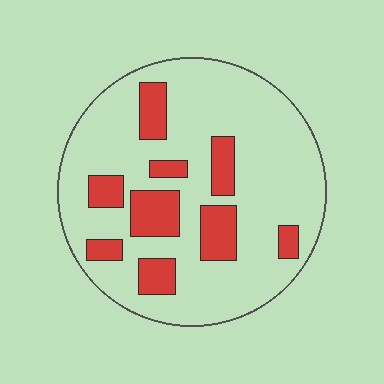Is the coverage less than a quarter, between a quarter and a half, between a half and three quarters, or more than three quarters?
Less than a quarter.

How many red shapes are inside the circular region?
9.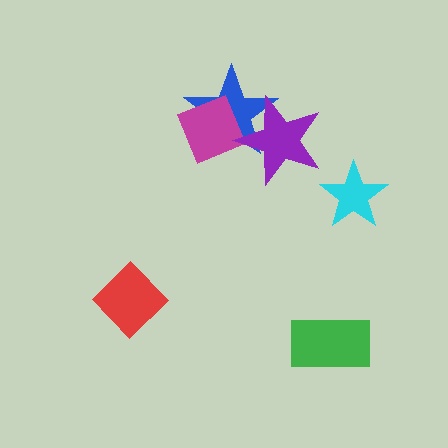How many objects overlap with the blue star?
2 objects overlap with the blue star.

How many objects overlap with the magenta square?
1 object overlaps with the magenta square.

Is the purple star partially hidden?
No, no other shape covers it.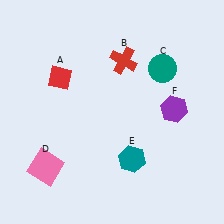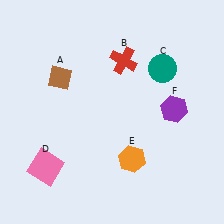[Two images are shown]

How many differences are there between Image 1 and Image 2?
There are 2 differences between the two images.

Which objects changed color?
A changed from red to brown. E changed from teal to orange.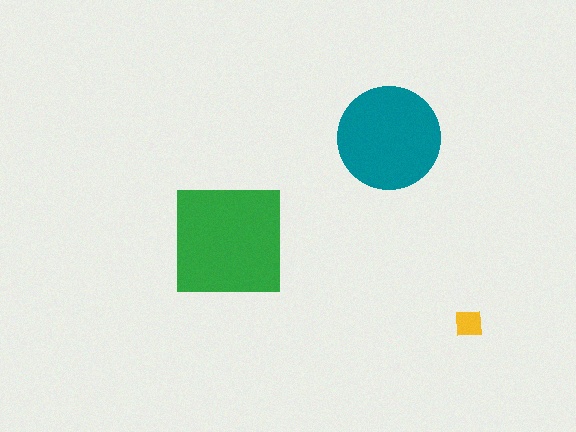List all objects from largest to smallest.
The green square, the teal circle, the yellow square.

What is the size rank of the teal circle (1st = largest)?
2nd.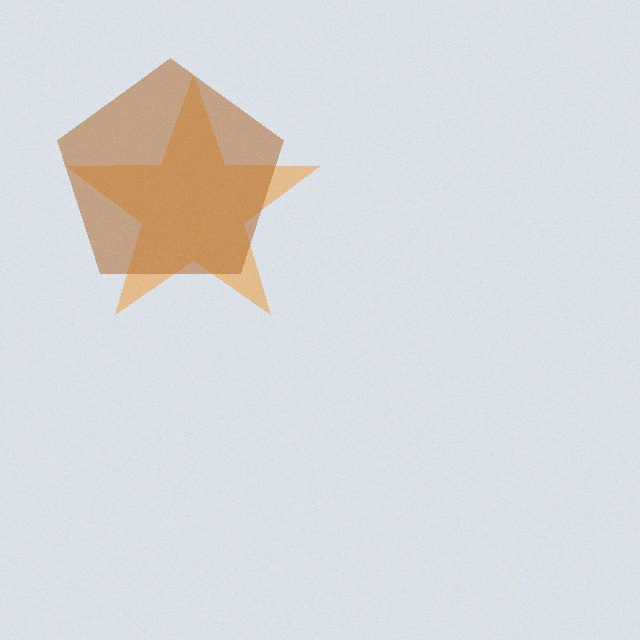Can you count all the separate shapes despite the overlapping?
Yes, there are 2 separate shapes.